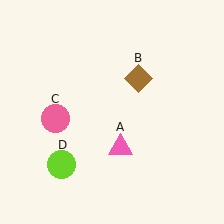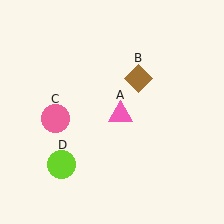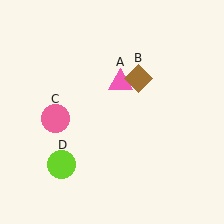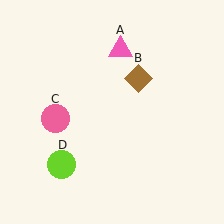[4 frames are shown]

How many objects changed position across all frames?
1 object changed position: pink triangle (object A).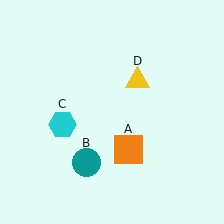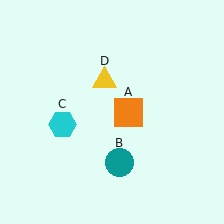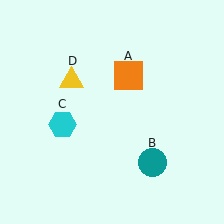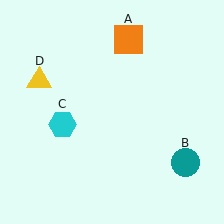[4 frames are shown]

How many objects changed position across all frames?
3 objects changed position: orange square (object A), teal circle (object B), yellow triangle (object D).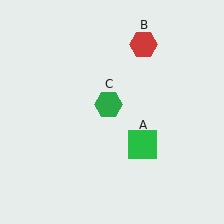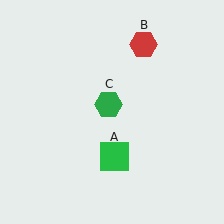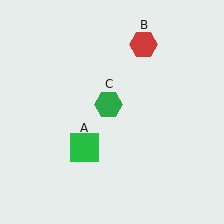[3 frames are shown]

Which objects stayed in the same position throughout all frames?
Red hexagon (object B) and green hexagon (object C) remained stationary.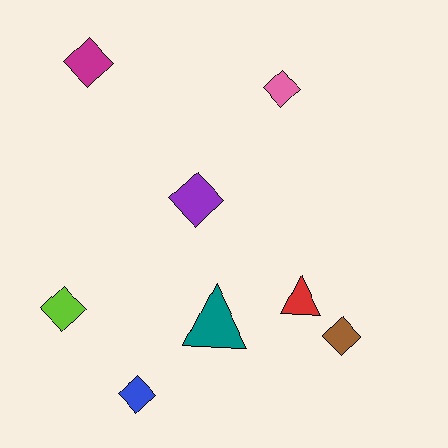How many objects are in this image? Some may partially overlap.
There are 8 objects.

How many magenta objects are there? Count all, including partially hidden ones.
There is 1 magenta object.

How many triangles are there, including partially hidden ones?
There are 2 triangles.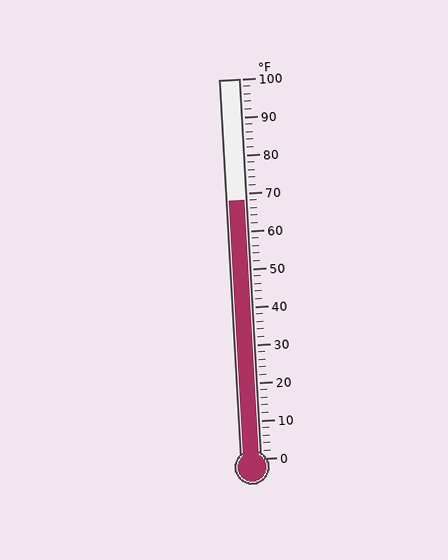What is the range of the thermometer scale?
The thermometer scale ranges from 0°F to 100°F.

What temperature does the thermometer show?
The thermometer shows approximately 68°F.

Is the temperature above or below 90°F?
The temperature is below 90°F.